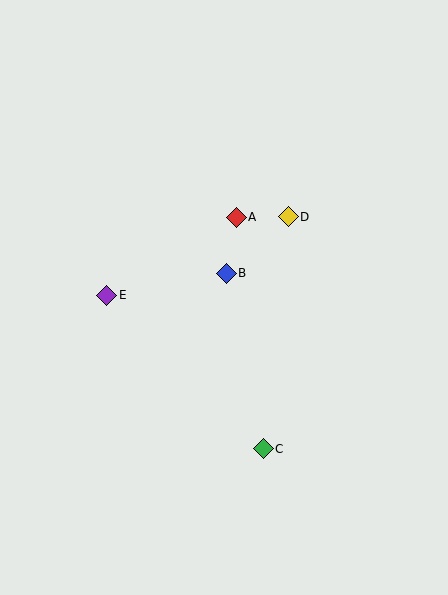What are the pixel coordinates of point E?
Point E is at (107, 295).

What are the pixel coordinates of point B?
Point B is at (226, 273).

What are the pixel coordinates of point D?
Point D is at (288, 217).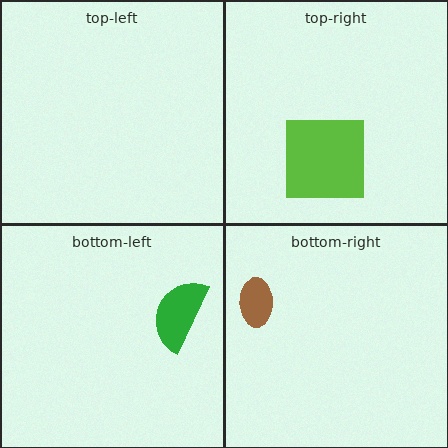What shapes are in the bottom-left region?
The green semicircle.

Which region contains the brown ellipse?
The bottom-right region.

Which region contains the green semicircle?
The bottom-left region.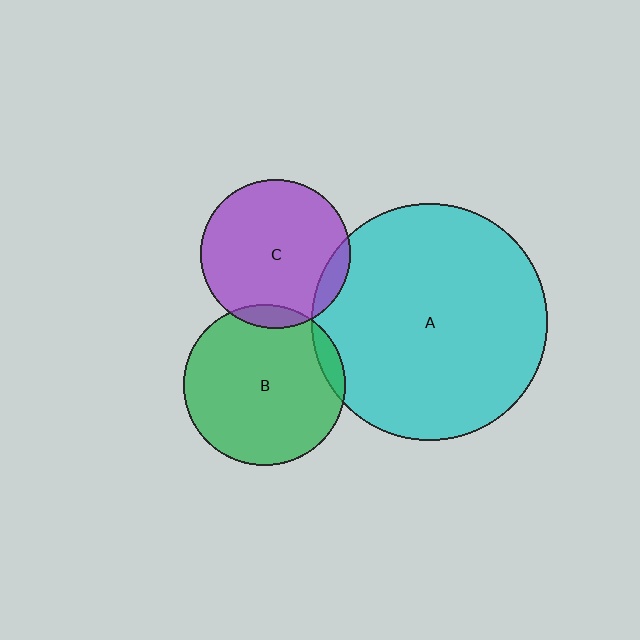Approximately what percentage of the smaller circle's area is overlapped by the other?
Approximately 10%.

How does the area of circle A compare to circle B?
Approximately 2.1 times.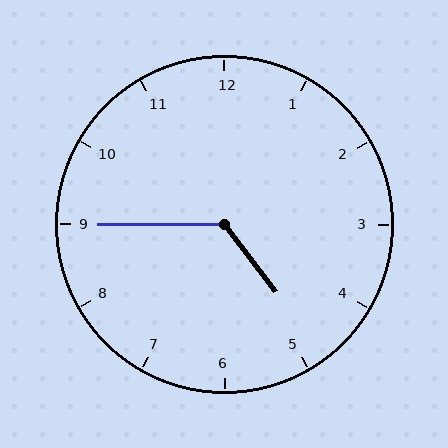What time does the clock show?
4:45.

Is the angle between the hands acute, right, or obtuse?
It is obtuse.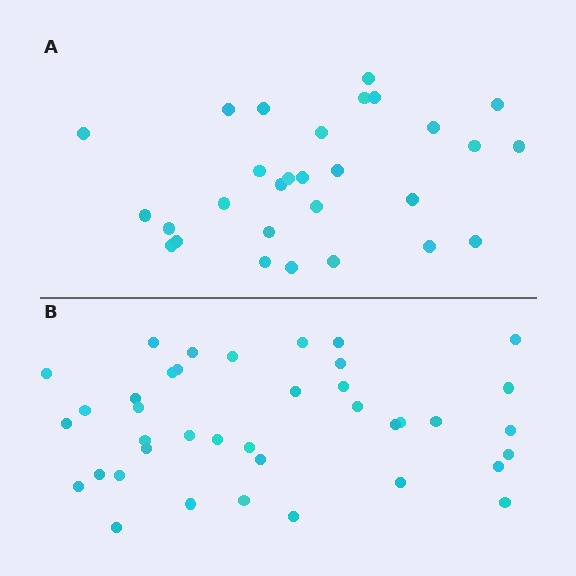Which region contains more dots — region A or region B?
Region B (the bottom region) has more dots.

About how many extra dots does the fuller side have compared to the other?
Region B has roughly 10 or so more dots than region A.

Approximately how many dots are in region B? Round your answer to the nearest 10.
About 40 dots. (The exact count is 39, which rounds to 40.)